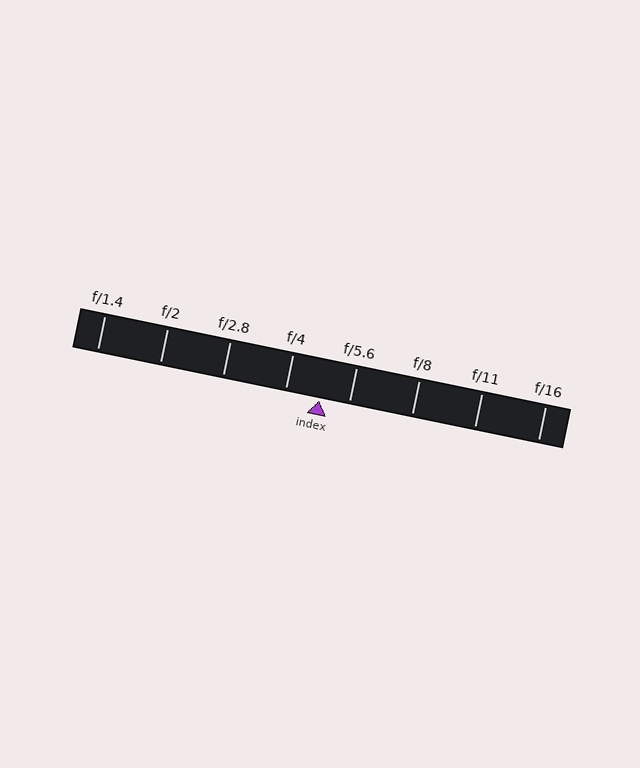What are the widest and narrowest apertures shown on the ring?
The widest aperture shown is f/1.4 and the narrowest is f/16.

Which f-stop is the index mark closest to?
The index mark is closest to f/5.6.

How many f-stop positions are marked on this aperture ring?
There are 8 f-stop positions marked.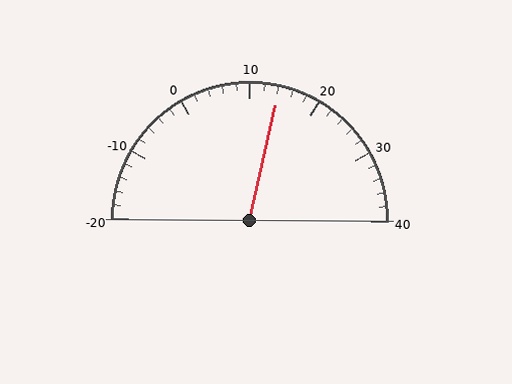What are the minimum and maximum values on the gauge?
The gauge ranges from -20 to 40.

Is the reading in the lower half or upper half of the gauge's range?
The reading is in the upper half of the range (-20 to 40).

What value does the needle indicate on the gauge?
The needle indicates approximately 14.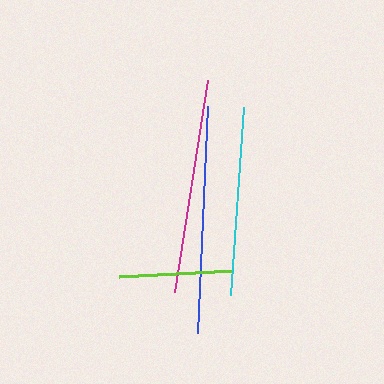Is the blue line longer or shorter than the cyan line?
The blue line is longer than the cyan line.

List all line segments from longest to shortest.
From longest to shortest: blue, magenta, cyan, lime.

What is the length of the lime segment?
The lime segment is approximately 114 pixels long.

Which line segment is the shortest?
The lime line is the shortest at approximately 114 pixels.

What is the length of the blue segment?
The blue segment is approximately 227 pixels long.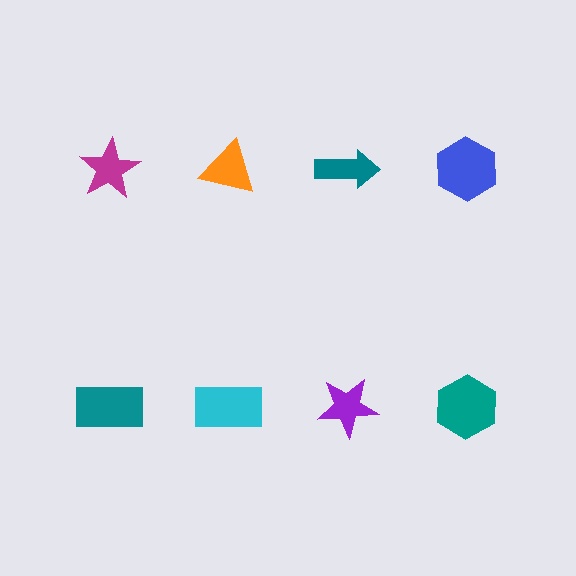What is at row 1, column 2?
An orange triangle.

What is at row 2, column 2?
A cyan rectangle.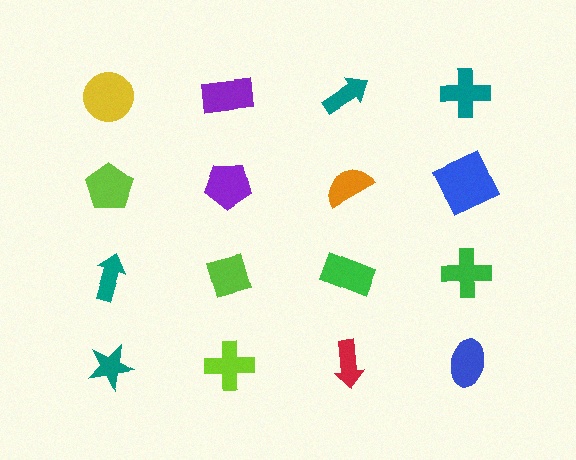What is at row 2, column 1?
A lime pentagon.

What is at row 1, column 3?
A teal arrow.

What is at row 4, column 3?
A red arrow.